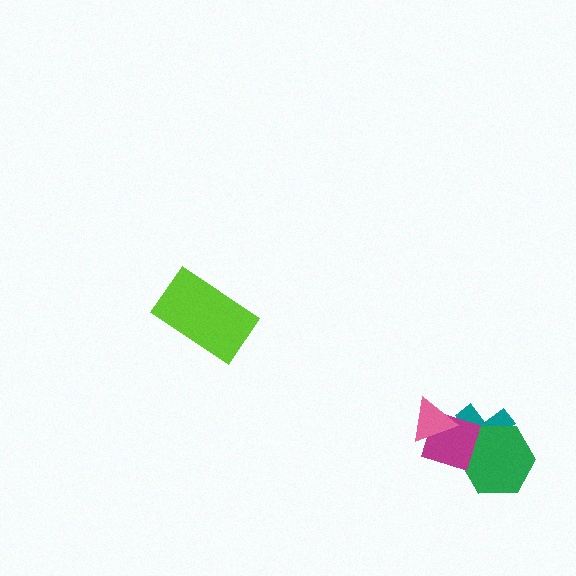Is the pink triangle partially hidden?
No, no other shape covers it.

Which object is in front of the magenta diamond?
The pink triangle is in front of the magenta diamond.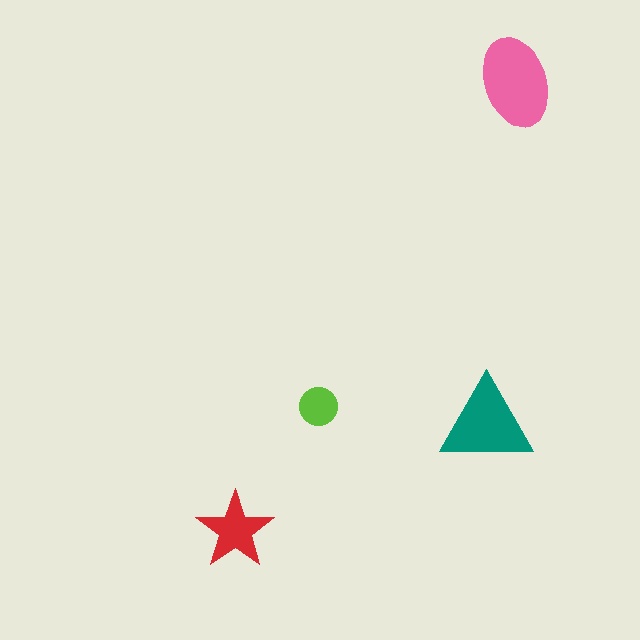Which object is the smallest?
The lime circle.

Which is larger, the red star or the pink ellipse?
The pink ellipse.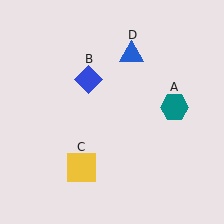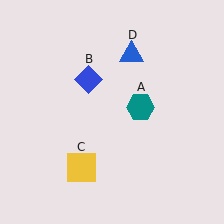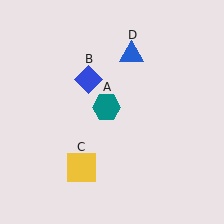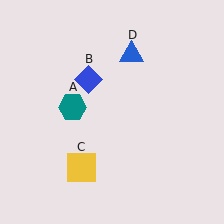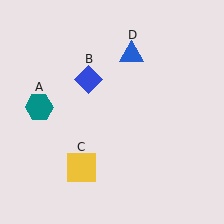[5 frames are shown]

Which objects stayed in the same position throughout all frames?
Blue diamond (object B) and yellow square (object C) and blue triangle (object D) remained stationary.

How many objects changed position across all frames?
1 object changed position: teal hexagon (object A).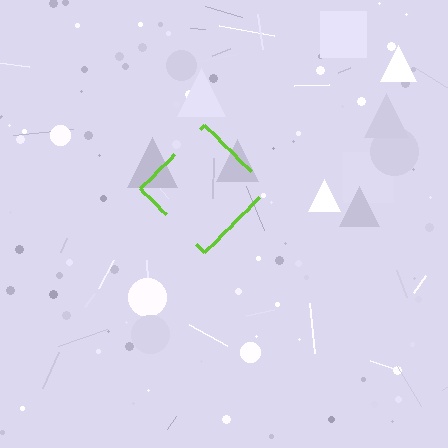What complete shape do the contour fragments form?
The contour fragments form a diamond.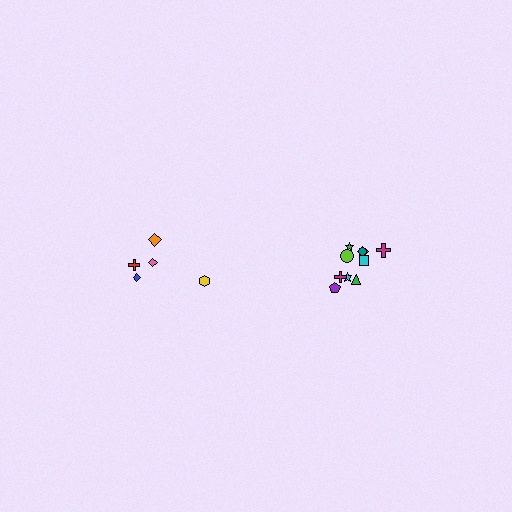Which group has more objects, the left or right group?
The right group.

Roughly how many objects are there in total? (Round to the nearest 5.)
Roughly 15 objects in total.